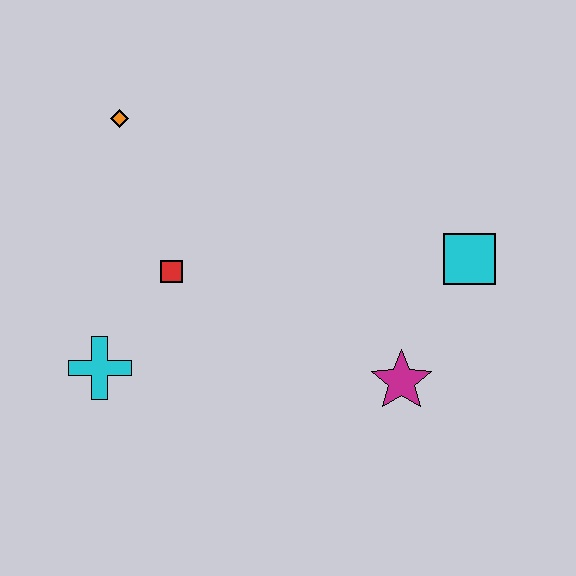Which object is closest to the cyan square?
The magenta star is closest to the cyan square.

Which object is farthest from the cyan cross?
The cyan square is farthest from the cyan cross.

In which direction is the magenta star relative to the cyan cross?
The magenta star is to the right of the cyan cross.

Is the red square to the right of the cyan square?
No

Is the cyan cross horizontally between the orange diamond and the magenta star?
No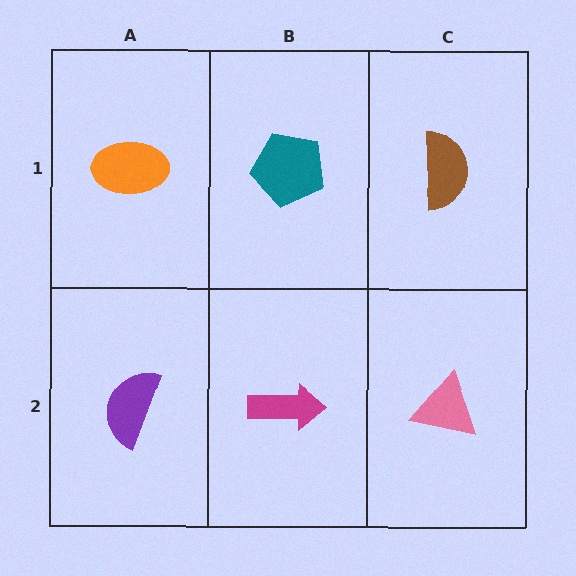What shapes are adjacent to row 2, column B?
A teal pentagon (row 1, column B), a purple semicircle (row 2, column A), a pink triangle (row 2, column C).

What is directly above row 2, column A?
An orange ellipse.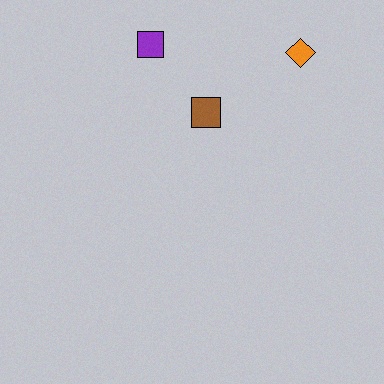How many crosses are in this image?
There are no crosses.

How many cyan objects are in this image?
There are no cyan objects.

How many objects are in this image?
There are 3 objects.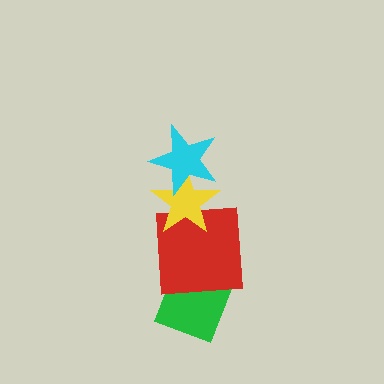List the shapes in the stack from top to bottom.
From top to bottom: the cyan star, the yellow star, the red square, the green diamond.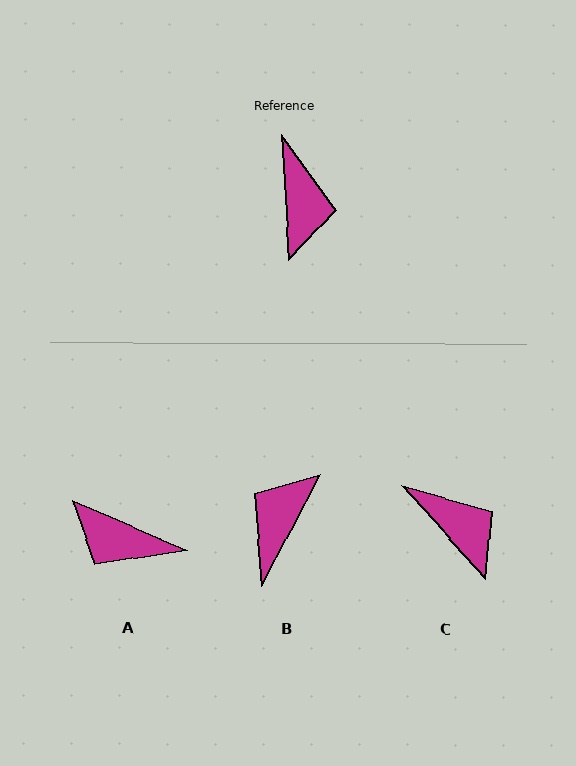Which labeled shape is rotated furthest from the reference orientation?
B, about 149 degrees away.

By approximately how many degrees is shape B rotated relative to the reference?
Approximately 149 degrees counter-clockwise.